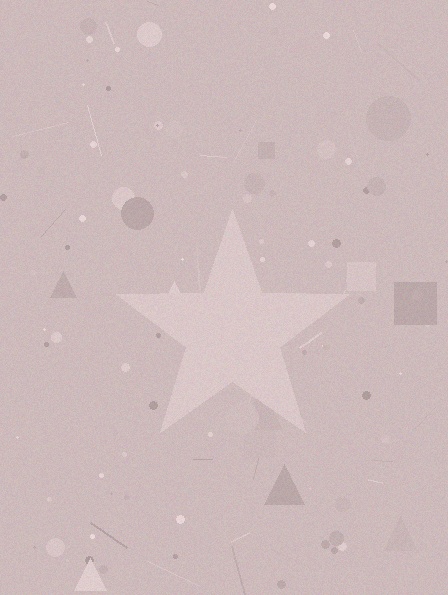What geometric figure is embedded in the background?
A star is embedded in the background.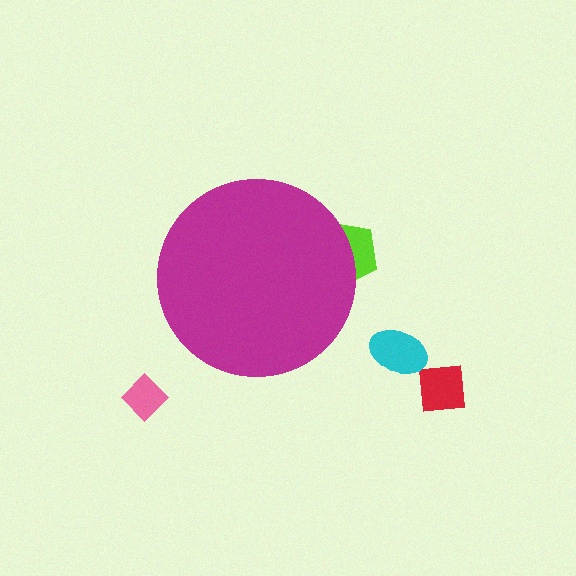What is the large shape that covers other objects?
A magenta circle.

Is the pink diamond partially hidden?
No, the pink diamond is fully visible.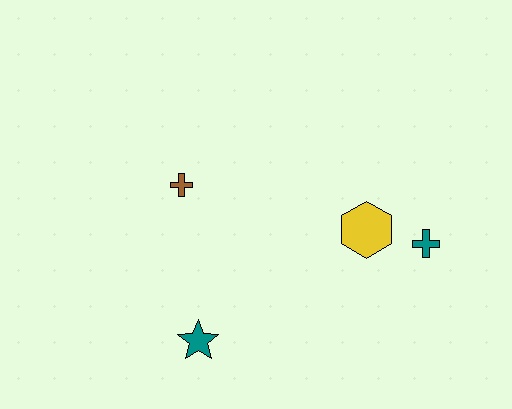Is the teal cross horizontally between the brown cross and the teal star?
No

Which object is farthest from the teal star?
The teal cross is farthest from the teal star.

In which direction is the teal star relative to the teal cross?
The teal star is to the left of the teal cross.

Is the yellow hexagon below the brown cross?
Yes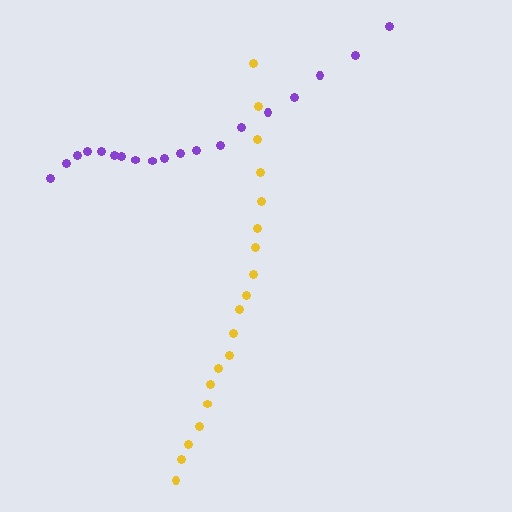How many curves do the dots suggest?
There are 2 distinct paths.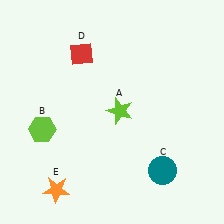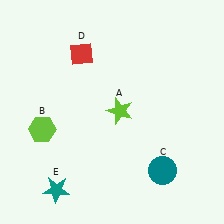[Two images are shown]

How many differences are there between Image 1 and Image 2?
There is 1 difference between the two images.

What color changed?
The star (E) changed from orange in Image 1 to teal in Image 2.